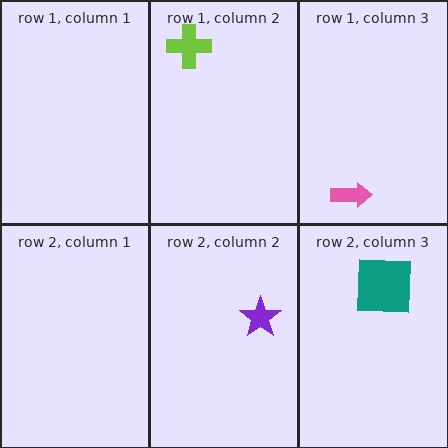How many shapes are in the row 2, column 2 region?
1.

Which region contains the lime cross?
The row 1, column 2 region.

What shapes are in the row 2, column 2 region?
The purple star.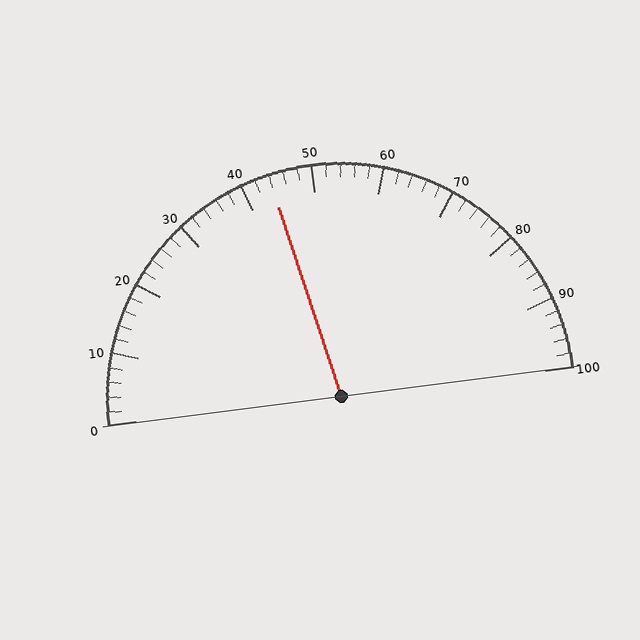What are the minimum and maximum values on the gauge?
The gauge ranges from 0 to 100.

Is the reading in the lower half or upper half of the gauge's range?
The reading is in the lower half of the range (0 to 100).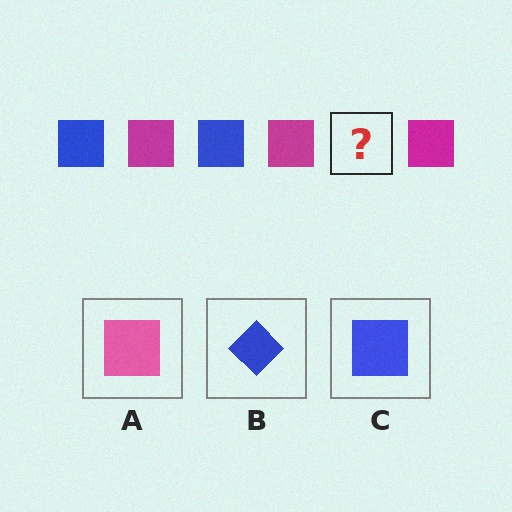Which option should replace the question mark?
Option C.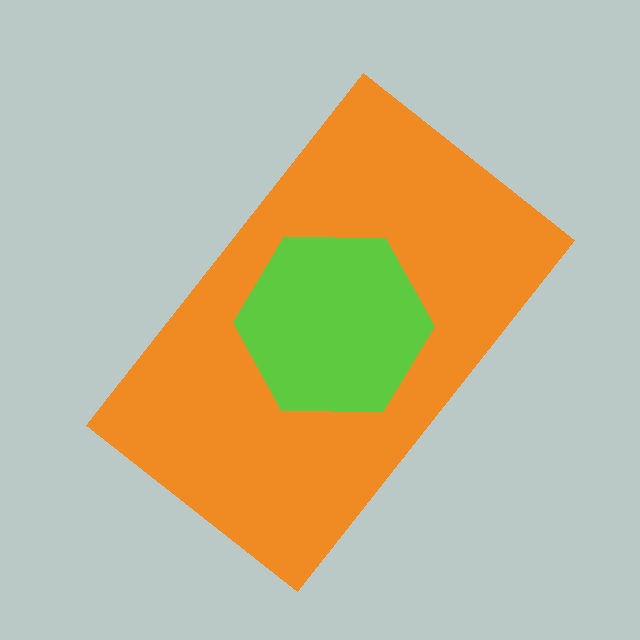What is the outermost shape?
The orange rectangle.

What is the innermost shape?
The lime hexagon.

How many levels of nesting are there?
2.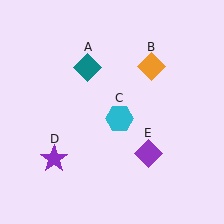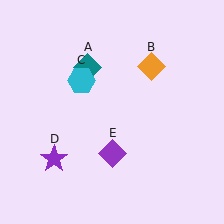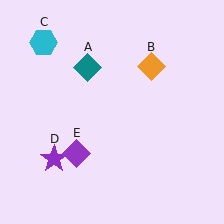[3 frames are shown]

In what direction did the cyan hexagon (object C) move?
The cyan hexagon (object C) moved up and to the left.